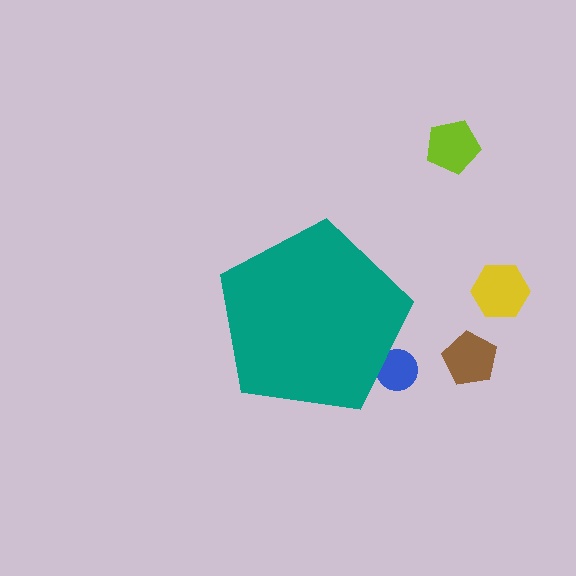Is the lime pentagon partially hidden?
No, the lime pentagon is fully visible.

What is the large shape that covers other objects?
A teal pentagon.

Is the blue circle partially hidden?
Yes, the blue circle is partially hidden behind the teal pentagon.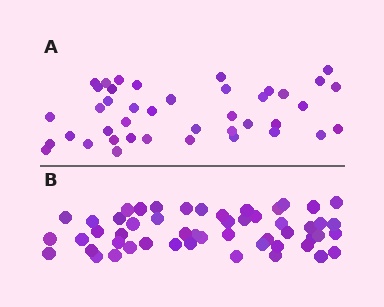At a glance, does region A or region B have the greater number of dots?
Region B (the bottom region) has more dots.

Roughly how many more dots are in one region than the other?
Region B has roughly 12 or so more dots than region A.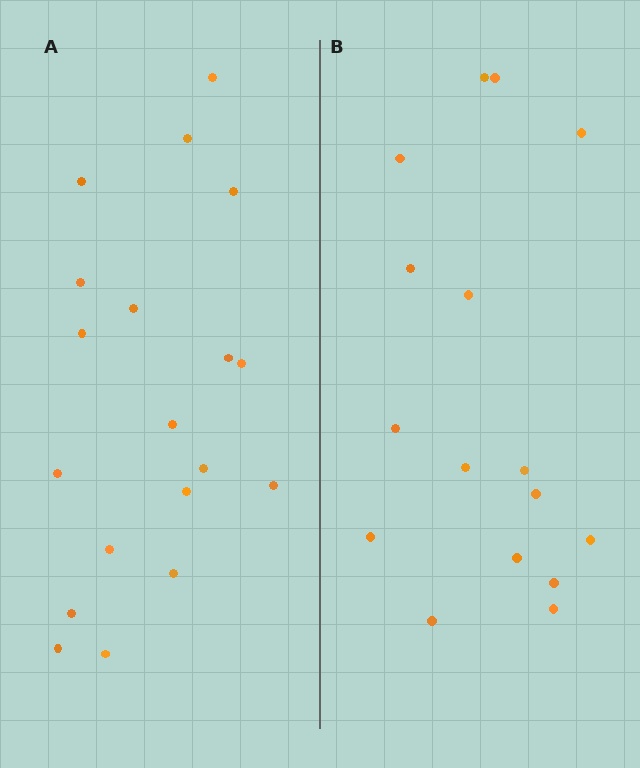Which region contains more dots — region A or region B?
Region A (the left region) has more dots.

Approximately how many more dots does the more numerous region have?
Region A has just a few more — roughly 2 or 3 more dots than region B.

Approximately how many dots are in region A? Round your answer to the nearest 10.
About 20 dots. (The exact count is 19, which rounds to 20.)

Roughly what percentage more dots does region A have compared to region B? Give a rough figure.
About 20% more.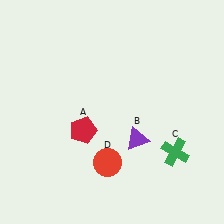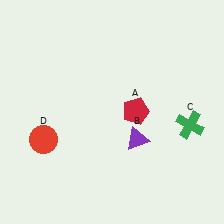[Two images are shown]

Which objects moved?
The objects that moved are: the red pentagon (A), the green cross (C), the red circle (D).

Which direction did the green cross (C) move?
The green cross (C) moved up.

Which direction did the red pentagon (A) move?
The red pentagon (A) moved right.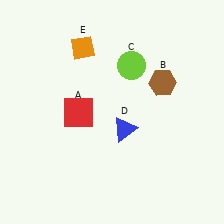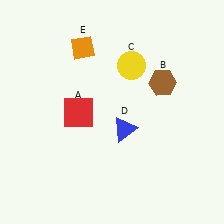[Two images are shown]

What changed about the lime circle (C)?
In Image 1, C is lime. In Image 2, it changed to yellow.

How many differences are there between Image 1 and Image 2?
There is 1 difference between the two images.